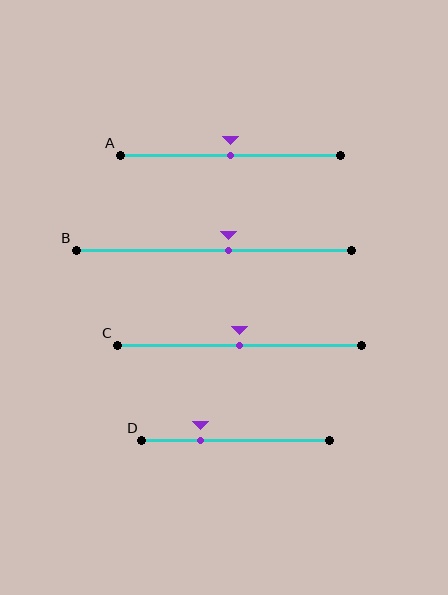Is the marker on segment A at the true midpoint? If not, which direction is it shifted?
Yes, the marker on segment A is at the true midpoint.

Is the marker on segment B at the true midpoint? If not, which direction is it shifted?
No, the marker on segment B is shifted to the right by about 5% of the segment length.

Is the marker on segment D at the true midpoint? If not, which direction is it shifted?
No, the marker on segment D is shifted to the left by about 19% of the segment length.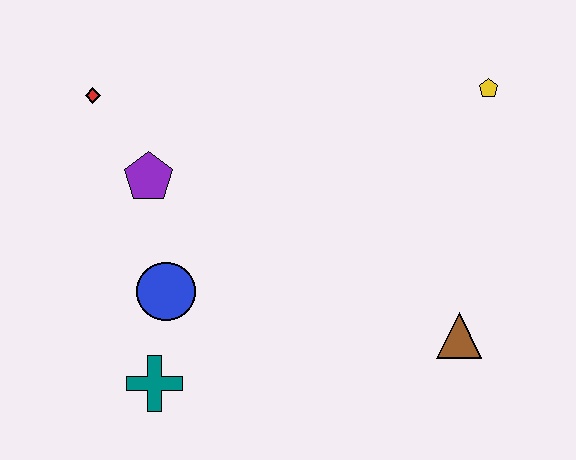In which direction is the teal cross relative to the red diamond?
The teal cross is below the red diamond.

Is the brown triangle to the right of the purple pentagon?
Yes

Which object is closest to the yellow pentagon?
The brown triangle is closest to the yellow pentagon.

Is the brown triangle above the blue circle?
No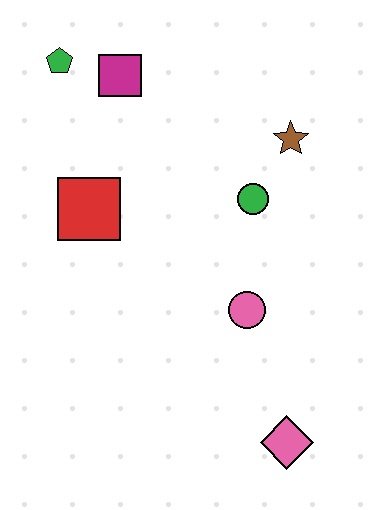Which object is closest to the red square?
The magenta square is closest to the red square.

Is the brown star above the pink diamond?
Yes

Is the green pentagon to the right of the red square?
No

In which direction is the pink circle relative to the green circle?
The pink circle is below the green circle.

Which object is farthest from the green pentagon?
The pink diamond is farthest from the green pentagon.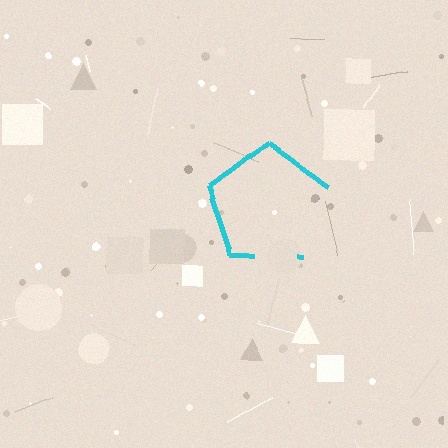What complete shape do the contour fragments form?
The contour fragments form a pentagon.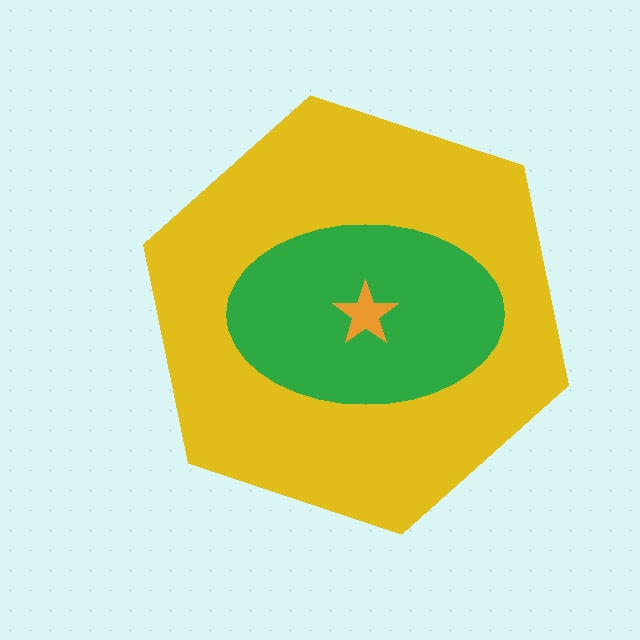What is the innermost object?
The orange star.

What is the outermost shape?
The yellow hexagon.